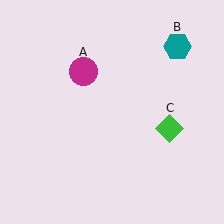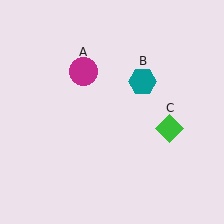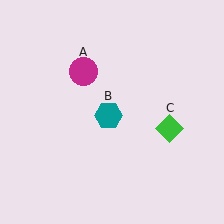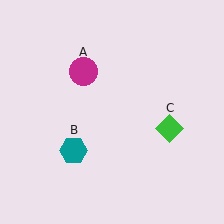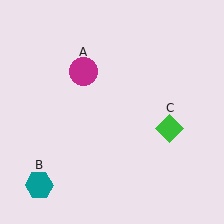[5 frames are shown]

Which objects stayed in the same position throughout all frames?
Magenta circle (object A) and green diamond (object C) remained stationary.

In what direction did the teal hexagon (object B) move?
The teal hexagon (object B) moved down and to the left.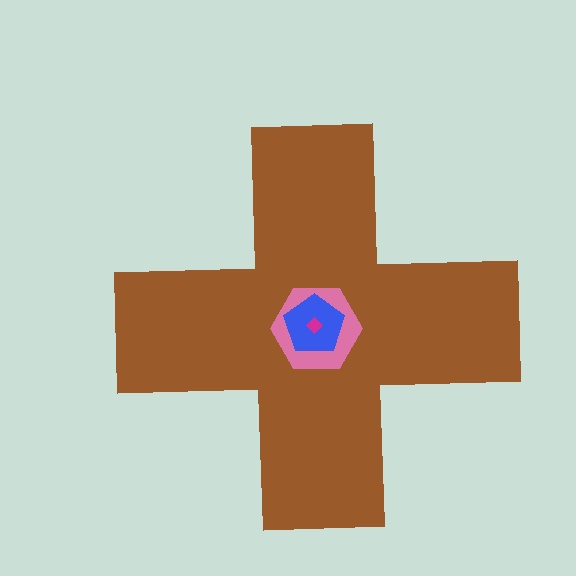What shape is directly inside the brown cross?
The pink hexagon.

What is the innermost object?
The magenta diamond.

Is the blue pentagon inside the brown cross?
Yes.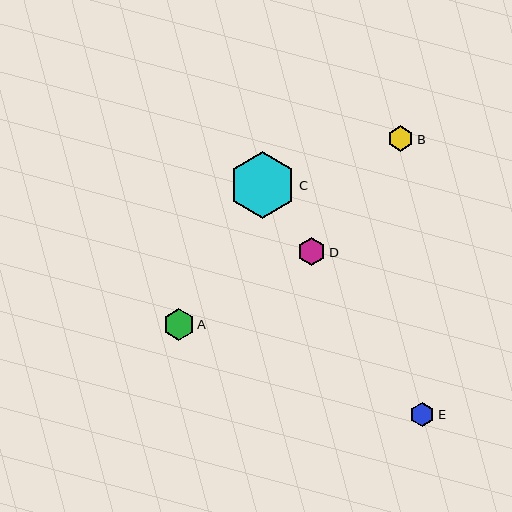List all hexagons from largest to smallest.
From largest to smallest: C, A, D, B, E.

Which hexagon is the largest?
Hexagon C is the largest with a size of approximately 67 pixels.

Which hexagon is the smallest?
Hexagon E is the smallest with a size of approximately 25 pixels.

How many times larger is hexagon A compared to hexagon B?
Hexagon A is approximately 1.2 times the size of hexagon B.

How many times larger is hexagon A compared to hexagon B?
Hexagon A is approximately 1.2 times the size of hexagon B.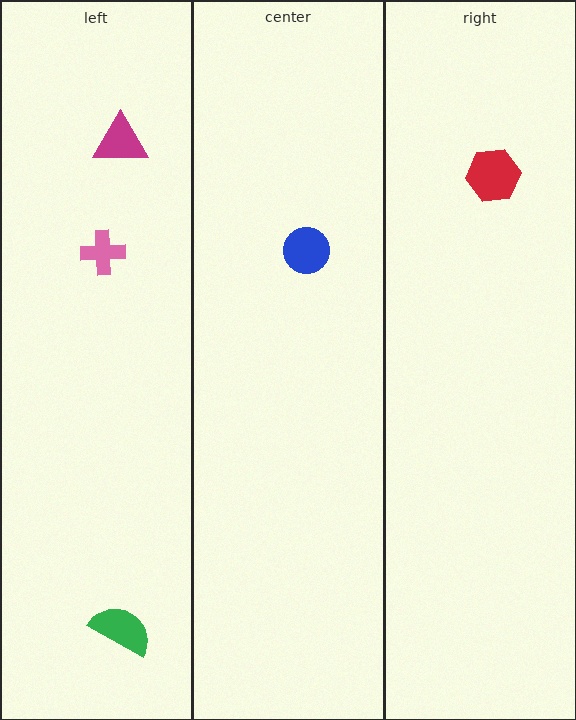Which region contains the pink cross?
The left region.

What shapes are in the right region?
The red hexagon.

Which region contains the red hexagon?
The right region.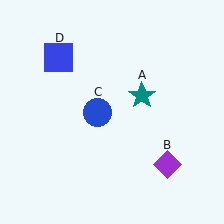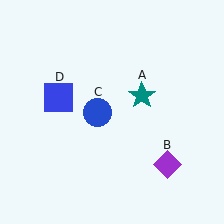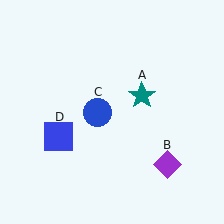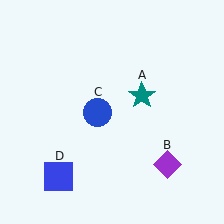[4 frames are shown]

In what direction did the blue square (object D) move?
The blue square (object D) moved down.